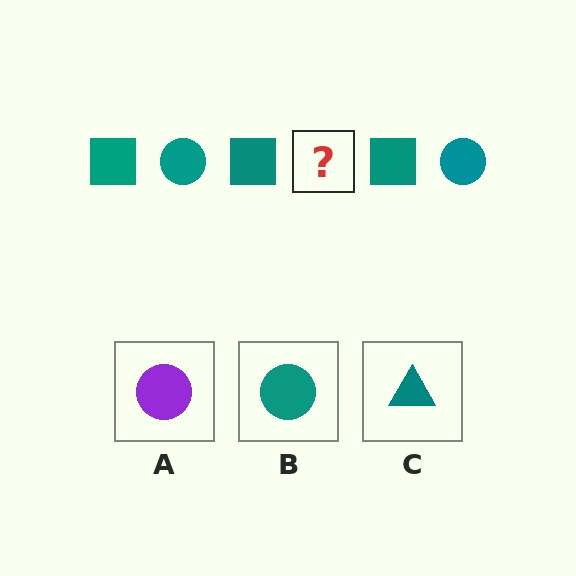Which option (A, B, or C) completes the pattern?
B.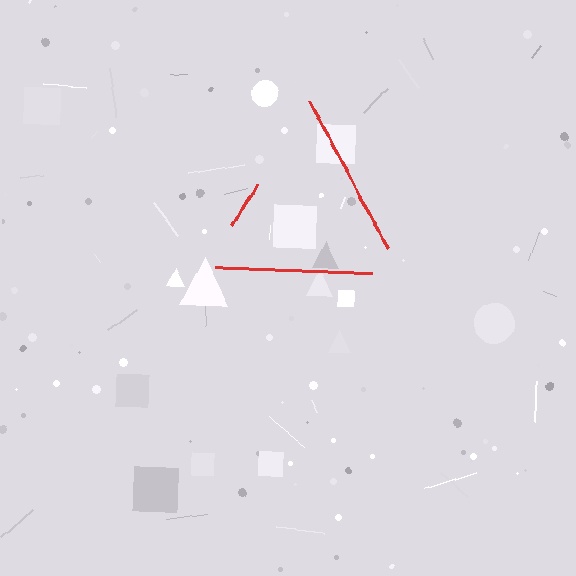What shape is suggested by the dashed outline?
The dashed outline suggests a triangle.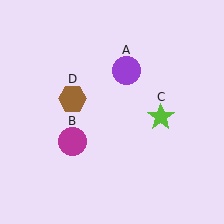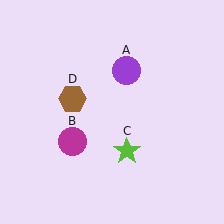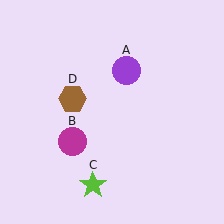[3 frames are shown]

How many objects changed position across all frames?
1 object changed position: lime star (object C).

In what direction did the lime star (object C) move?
The lime star (object C) moved down and to the left.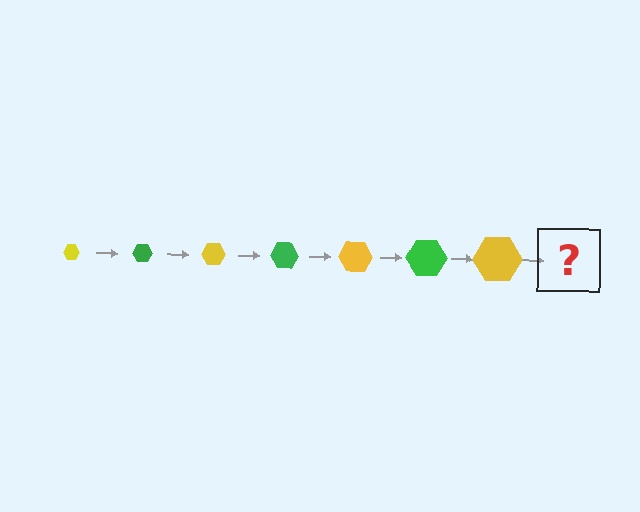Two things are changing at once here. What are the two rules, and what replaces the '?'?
The two rules are that the hexagon grows larger each step and the color cycles through yellow and green. The '?' should be a green hexagon, larger than the previous one.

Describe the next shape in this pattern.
It should be a green hexagon, larger than the previous one.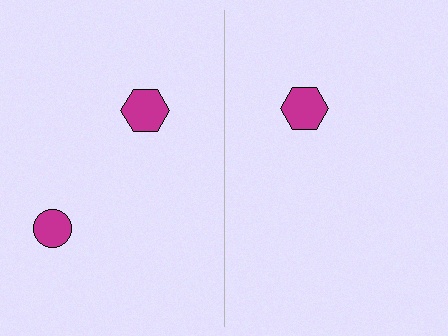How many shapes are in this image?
There are 3 shapes in this image.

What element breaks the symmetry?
A magenta circle is missing from the right side.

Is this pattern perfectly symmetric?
No, the pattern is not perfectly symmetric. A magenta circle is missing from the right side.